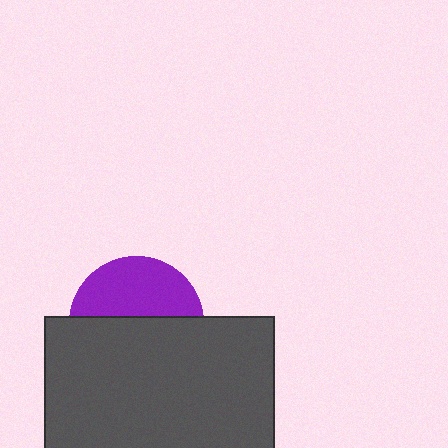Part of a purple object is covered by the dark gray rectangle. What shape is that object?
It is a circle.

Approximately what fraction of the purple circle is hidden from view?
Roughly 57% of the purple circle is hidden behind the dark gray rectangle.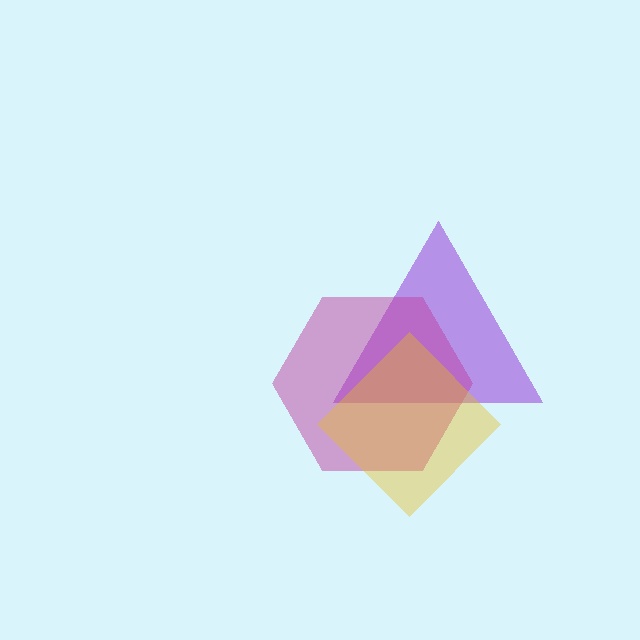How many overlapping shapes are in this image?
There are 3 overlapping shapes in the image.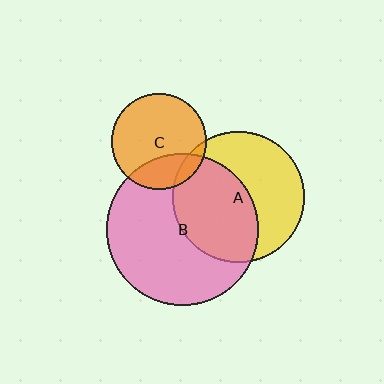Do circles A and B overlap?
Yes.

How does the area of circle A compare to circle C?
Approximately 1.9 times.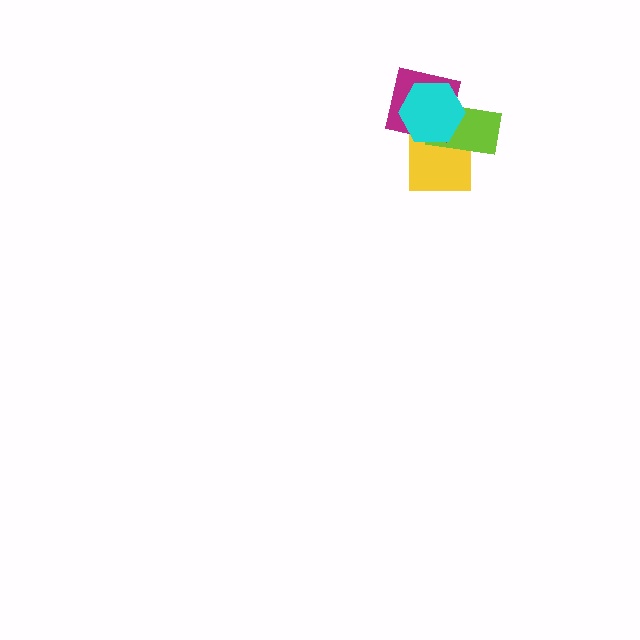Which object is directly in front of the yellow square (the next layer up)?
The lime rectangle is directly in front of the yellow square.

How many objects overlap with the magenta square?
3 objects overlap with the magenta square.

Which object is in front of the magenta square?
The cyan hexagon is in front of the magenta square.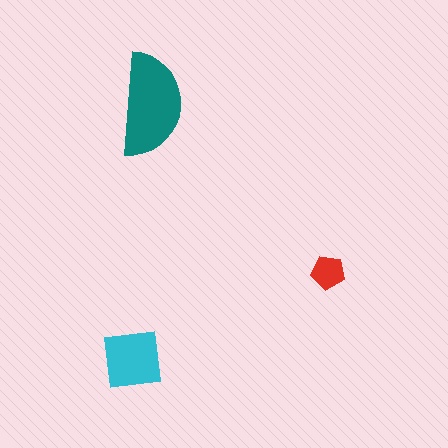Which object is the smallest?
The red pentagon.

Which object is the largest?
The teal semicircle.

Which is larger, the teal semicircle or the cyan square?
The teal semicircle.